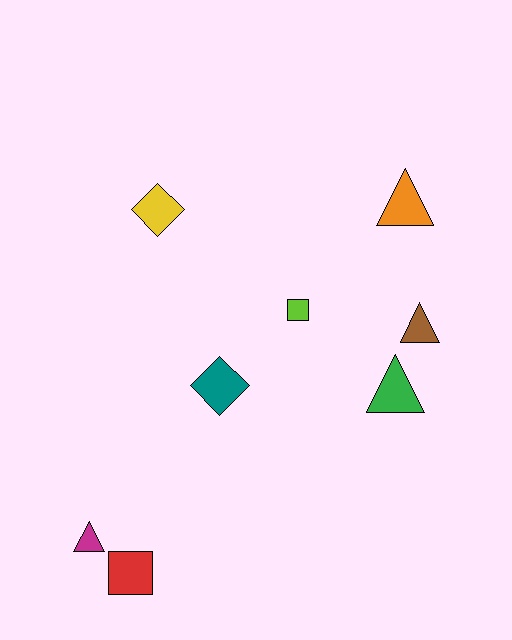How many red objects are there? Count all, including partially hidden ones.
There is 1 red object.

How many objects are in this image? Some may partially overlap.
There are 8 objects.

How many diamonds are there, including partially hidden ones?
There are 2 diamonds.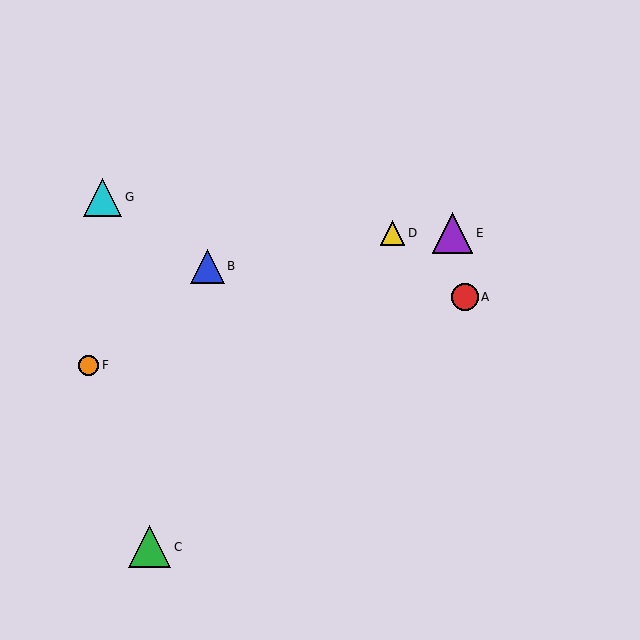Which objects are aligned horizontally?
Objects D, E are aligned horizontally.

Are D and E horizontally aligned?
Yes, both are at y≈233.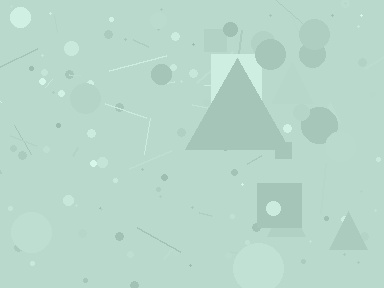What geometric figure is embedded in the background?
A triangle is embedded in the background.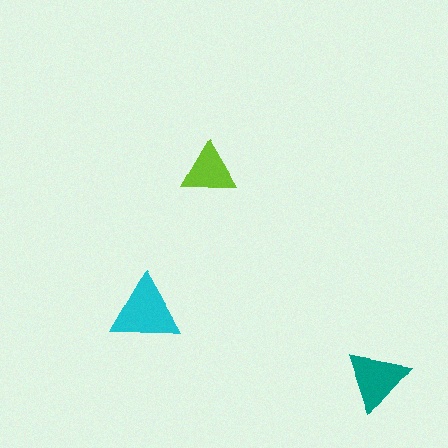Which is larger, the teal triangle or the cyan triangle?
The cyan one.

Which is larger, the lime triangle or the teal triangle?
The teal one.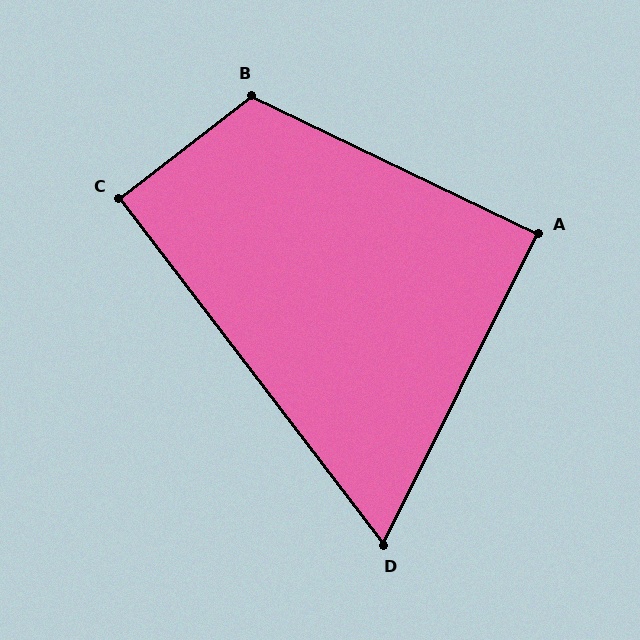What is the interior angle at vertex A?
Approximately 89 degrees (approximately right).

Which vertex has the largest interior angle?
B, at approximately 116 degrees.